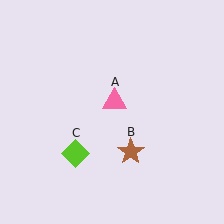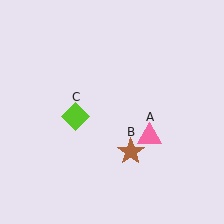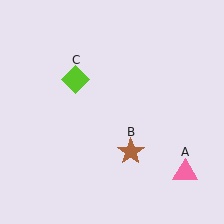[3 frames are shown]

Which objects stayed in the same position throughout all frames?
Brown star (object B) remained stationary.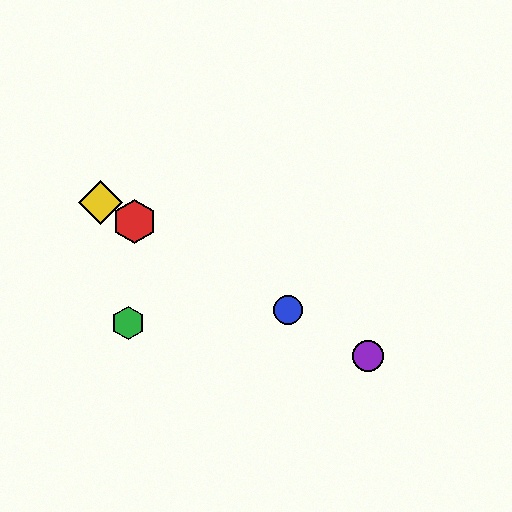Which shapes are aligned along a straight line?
The red hexagon, the blue circle, the yellow diamond, the purple circle are aligned along a straight line.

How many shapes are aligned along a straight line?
4 shapes (the red hexagon, the blue circle, the yellow diamond, the purple circle) are aligned along a straight line.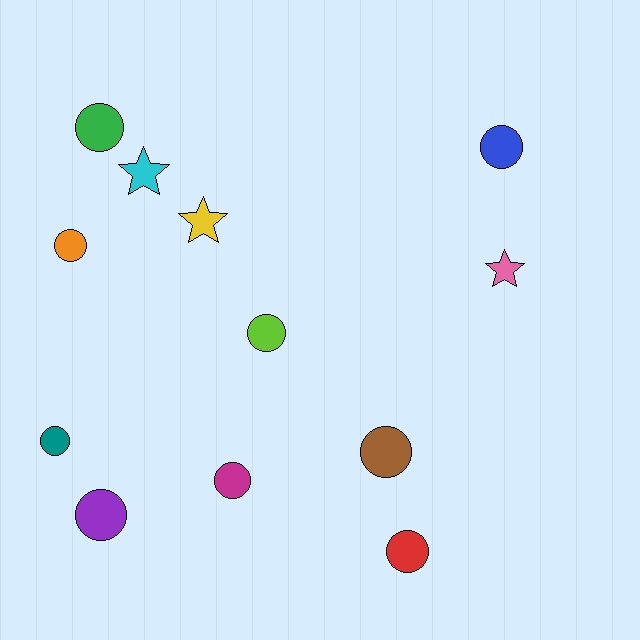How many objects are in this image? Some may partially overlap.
There are 12 objects.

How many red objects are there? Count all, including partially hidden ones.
There is 1 red object.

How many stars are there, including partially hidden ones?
There are 3 stars.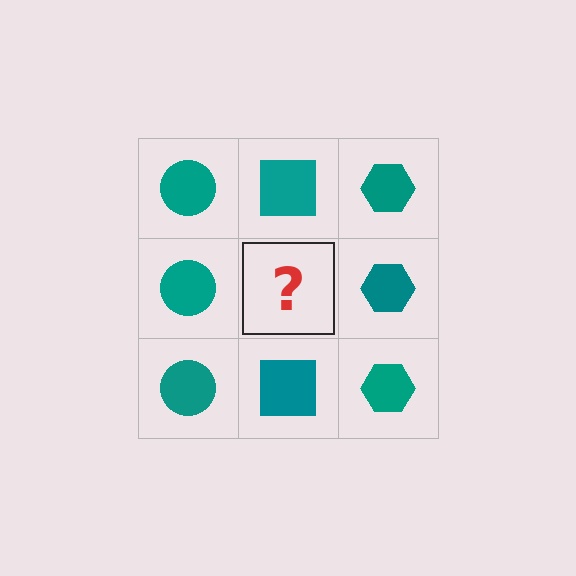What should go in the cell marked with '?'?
The missing cell should contain a teal square.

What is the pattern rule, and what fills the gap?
The rule is that each column has a consistent shape. The gap should be filled with a teal square.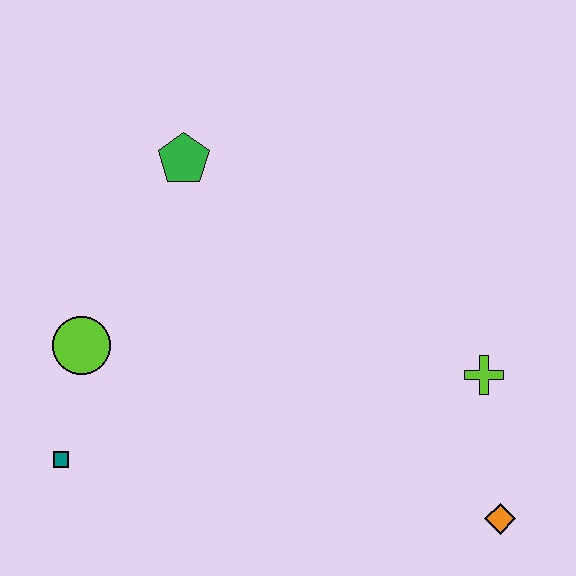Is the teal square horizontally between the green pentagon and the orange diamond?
No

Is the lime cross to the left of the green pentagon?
No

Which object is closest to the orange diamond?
The lime cross is closest to the orange diamond.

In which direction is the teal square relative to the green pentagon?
The teal square is below the green pentagon.